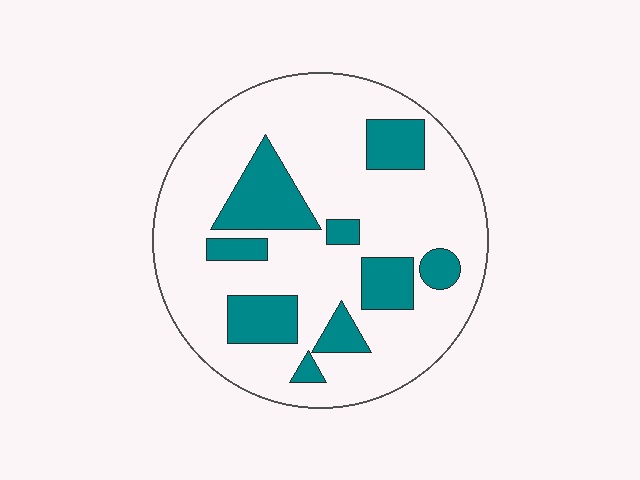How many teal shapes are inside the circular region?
9.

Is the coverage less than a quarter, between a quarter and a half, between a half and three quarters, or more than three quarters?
Less than a quarter.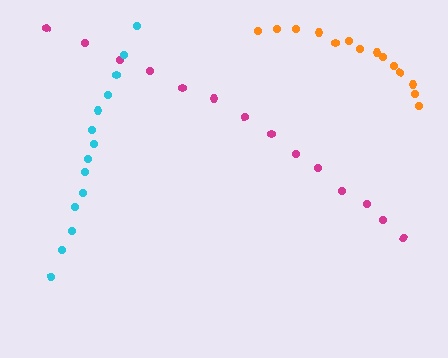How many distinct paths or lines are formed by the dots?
There are 3 distinct paths.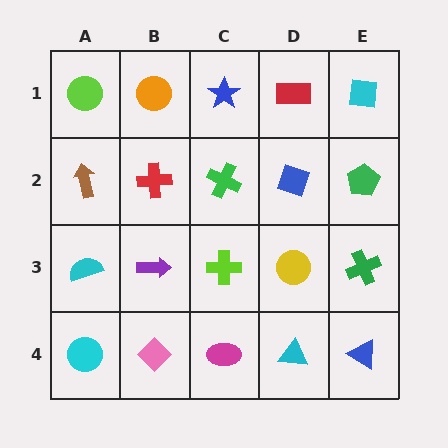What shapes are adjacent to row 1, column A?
A brown arrow (row 2, column A), an orange circle (row 1, column B).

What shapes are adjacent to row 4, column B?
A purple arrow (row 3, column B), a cyan circle (row 4, column A), a magenta ellipse (row 4, column C).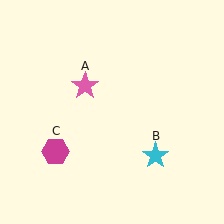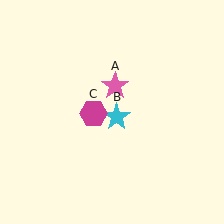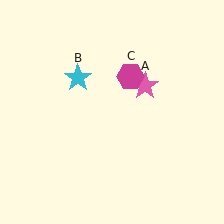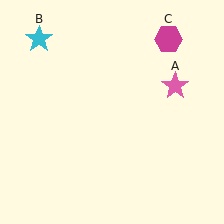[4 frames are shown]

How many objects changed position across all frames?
3 objects changed position: pink star (object A), cyan star (object B), magenta hexagon (object C).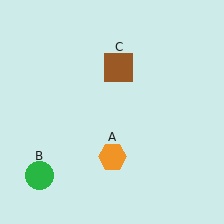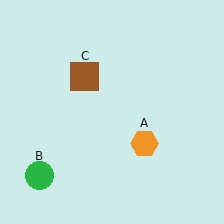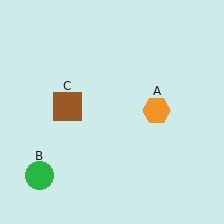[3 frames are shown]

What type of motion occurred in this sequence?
The orange hexagon (object A), brown square (object C) rotated counterclockwise around the center of the scene.